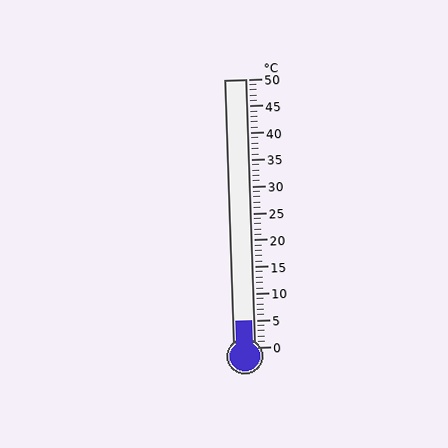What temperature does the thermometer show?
The thermometer shows approximately 5°C.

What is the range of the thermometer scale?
The thermometer scale ranges from 0°C to 50°C.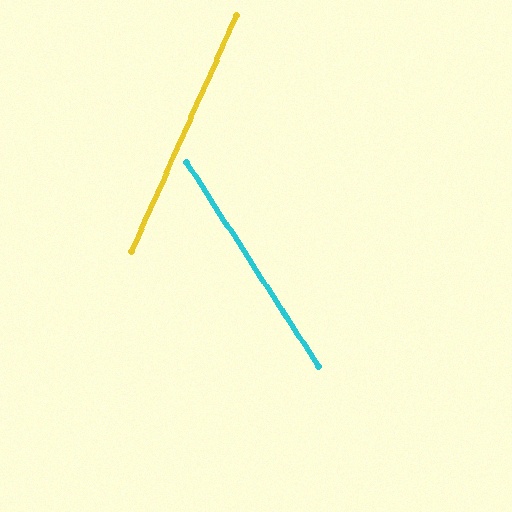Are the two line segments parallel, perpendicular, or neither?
Neither parallel nor perpendicular — they differ by about 57°.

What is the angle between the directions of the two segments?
Approximately 57 degrees.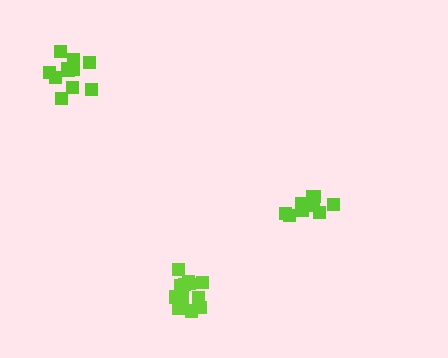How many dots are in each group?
Group 1: 14 dots, Group 2: 10 dots, Group 3: 11 dots (35 total).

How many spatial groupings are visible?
There are 3 spatial groupings.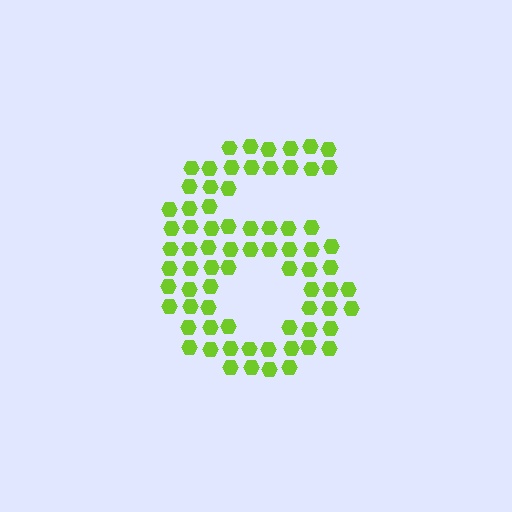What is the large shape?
The large shape is the digit 6.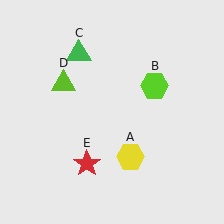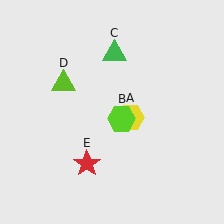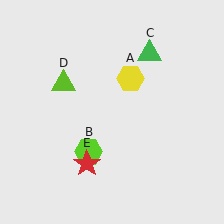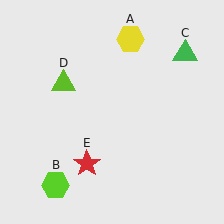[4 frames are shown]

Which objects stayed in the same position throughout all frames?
Lime triangle (object D) and red star (object E) remained stationary.